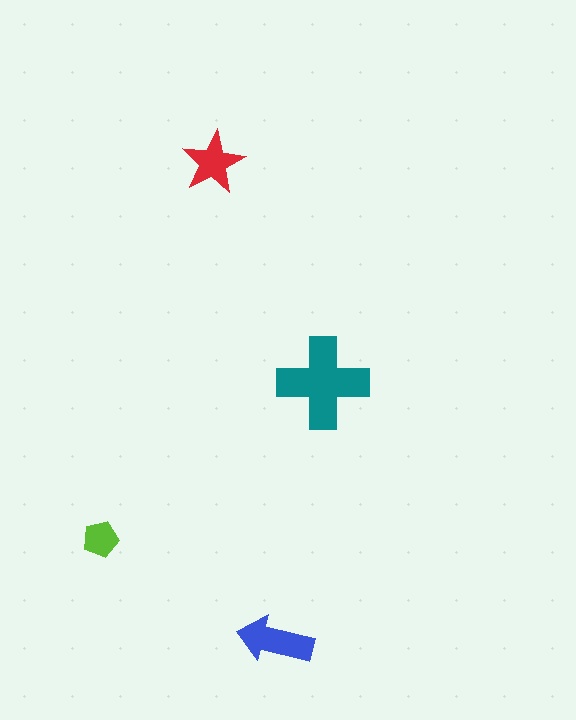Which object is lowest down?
The blue arrow is bottommost.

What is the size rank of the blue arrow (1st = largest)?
2nd.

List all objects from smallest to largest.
The lime pentagon, the red star, the blue arrow, the teal cross.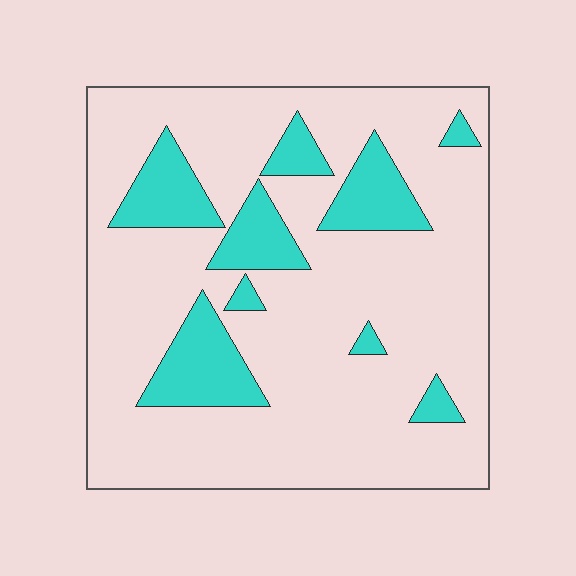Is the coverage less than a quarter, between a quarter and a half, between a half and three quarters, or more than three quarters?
Less than a quarter.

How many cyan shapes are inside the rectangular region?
9.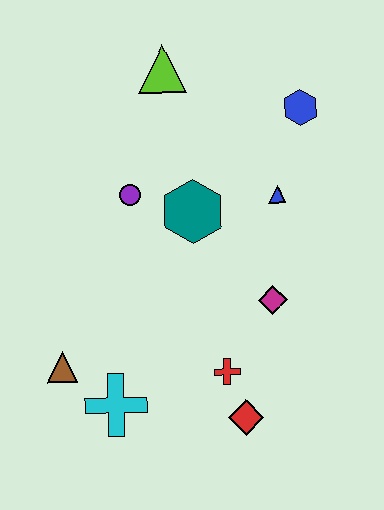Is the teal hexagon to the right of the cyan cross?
Yes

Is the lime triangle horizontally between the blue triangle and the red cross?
No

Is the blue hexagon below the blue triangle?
No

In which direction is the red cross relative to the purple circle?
The red cross is below the purple circle.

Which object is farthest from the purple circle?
The red diamond is farthest from the purple circle.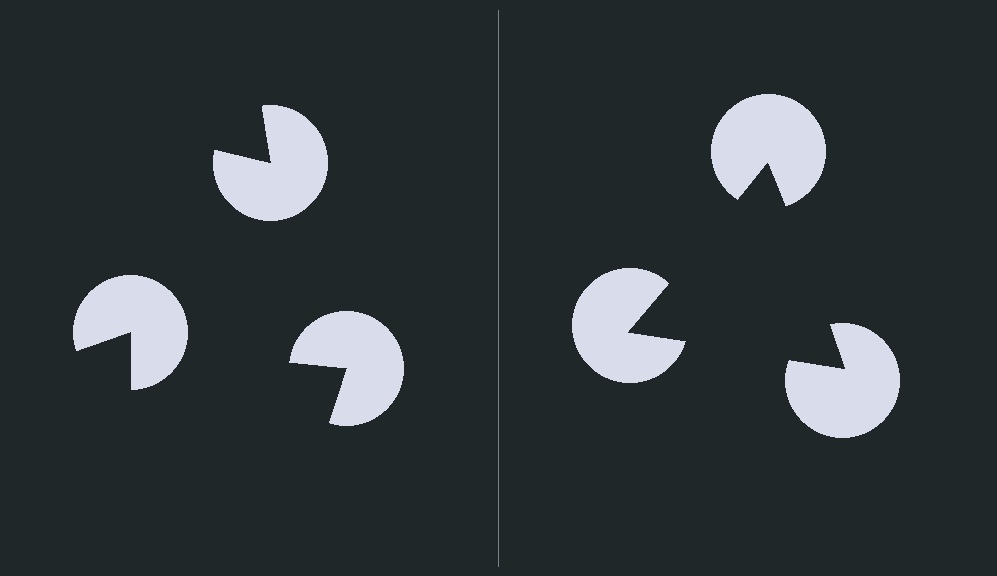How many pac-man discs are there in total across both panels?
6 — 3 on each side.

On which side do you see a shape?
An illusory triangle appears on the right side. On the left side the wedge cuts are rotated, so no coherent shape forms.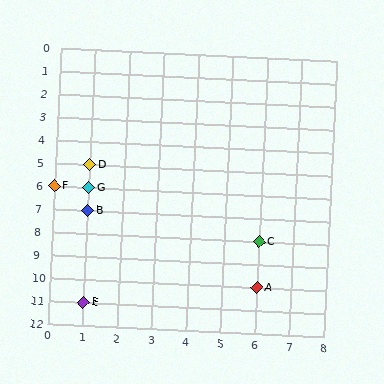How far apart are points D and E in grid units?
Points D and E are 6 rows apart.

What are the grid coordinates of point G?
Point G is at grid coordinates (1, 6).